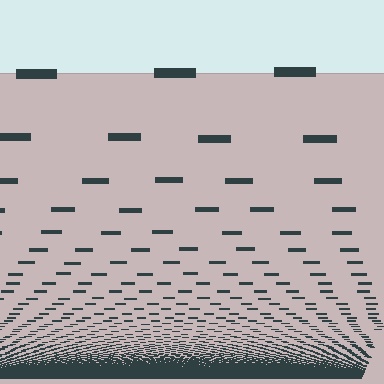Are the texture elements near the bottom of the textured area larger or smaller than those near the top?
Smaller. The gradient is inverted — elements near the bottom are smaller and denser.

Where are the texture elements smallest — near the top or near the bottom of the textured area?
Near the bottom.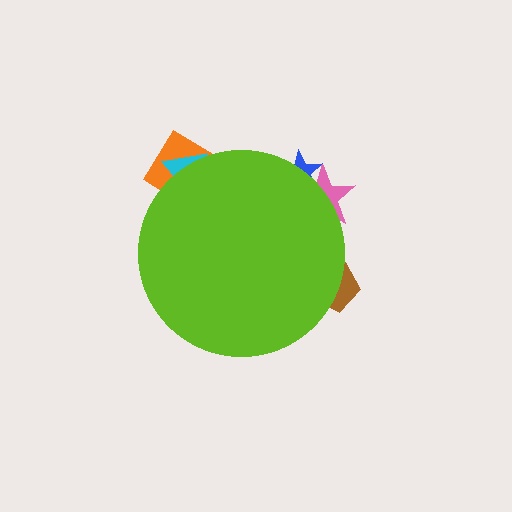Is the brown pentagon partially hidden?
Yes, the brown pentagon is partially hidden behind the lime circle.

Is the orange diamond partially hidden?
Yes, the orange diamond is partially hidden behind the lime circle.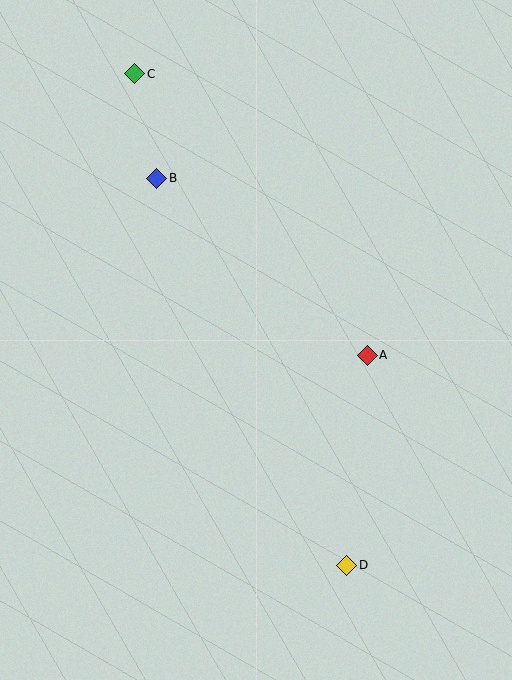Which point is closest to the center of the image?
Point A at (367, 355) is closest to the center.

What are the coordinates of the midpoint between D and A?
The midpoint between D and A is at (357, 460).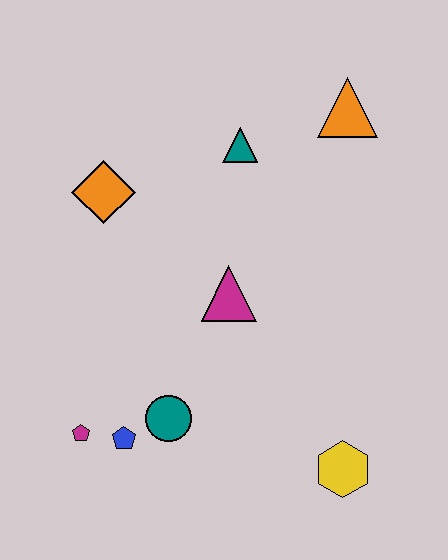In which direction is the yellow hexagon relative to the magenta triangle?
The yellow hexagon is below the magenta triangle.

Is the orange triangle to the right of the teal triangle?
Yes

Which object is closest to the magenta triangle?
The teal circle is closest to the magenta triangle.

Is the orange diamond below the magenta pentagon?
No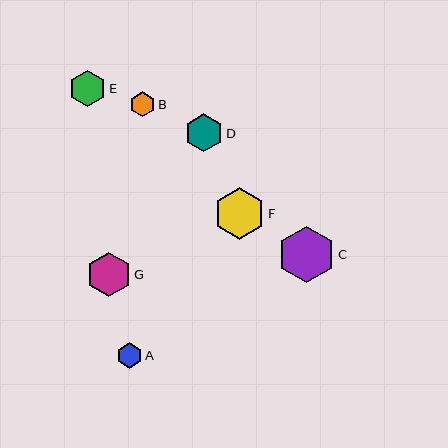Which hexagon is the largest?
Hexagon C is the largest with a size of approximately 57 pixels.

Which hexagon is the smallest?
Hexagon B is the smallest with a size of approximately 25 pixels.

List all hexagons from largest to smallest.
From largest to smallest: C, F, G, D, E, A, B.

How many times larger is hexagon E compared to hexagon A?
Hexagon E is approximately 1.4 times the size of hexagon A.